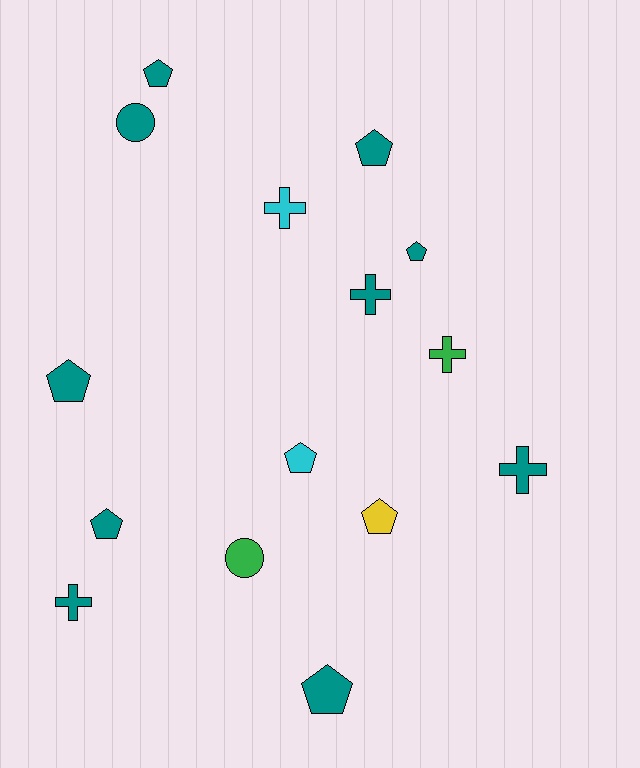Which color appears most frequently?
Teal, with 10 objects.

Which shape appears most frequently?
Pentagon, with 8 objects.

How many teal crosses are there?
There are 3 teal crosses.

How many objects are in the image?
There are 15 objects.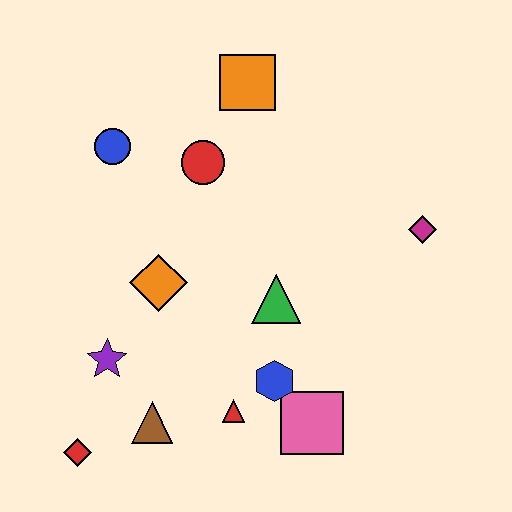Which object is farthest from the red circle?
The red diamond is farthest from the red circle.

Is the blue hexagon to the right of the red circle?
Yes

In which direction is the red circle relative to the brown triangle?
The red circle is above the brown triangle.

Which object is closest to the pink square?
The blue hexagon is closest to the pink square.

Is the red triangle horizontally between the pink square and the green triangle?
No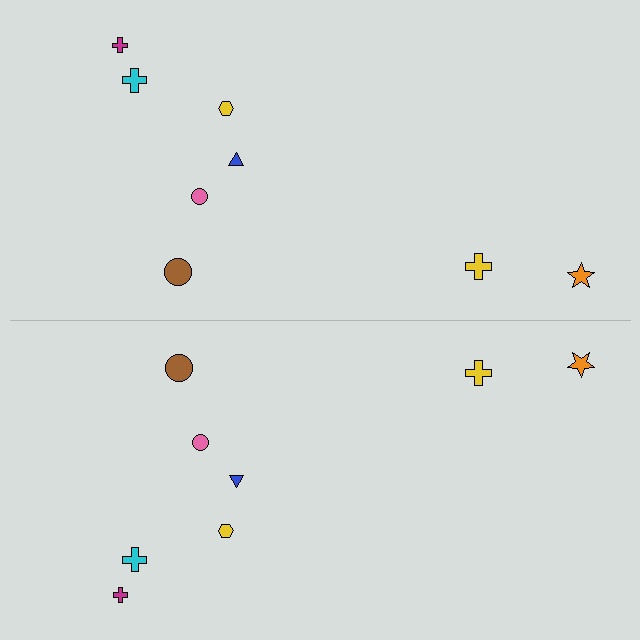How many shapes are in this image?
There are 16 shapes in this image.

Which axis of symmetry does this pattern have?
The pattern has a horizontal axis of symmetry running through the center of the image.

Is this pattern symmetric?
Yes, this pattern has bilateral (reflection) symmetry.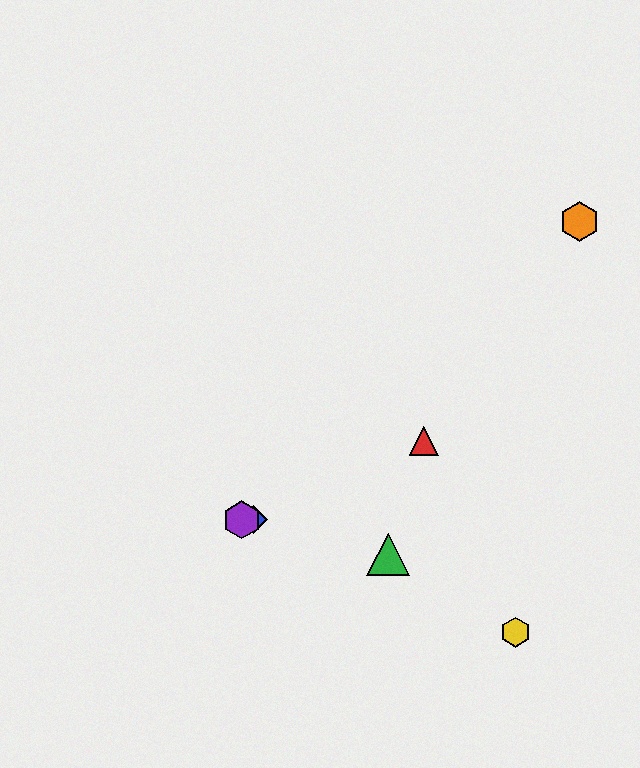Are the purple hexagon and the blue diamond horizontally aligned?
Yes, both are at y≈520.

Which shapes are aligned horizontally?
The blue diamond, the purple hexagon are aligned horizontally.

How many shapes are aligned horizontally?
2 shapes (the blue diamond, the purple hexagon) are aligned horizontally.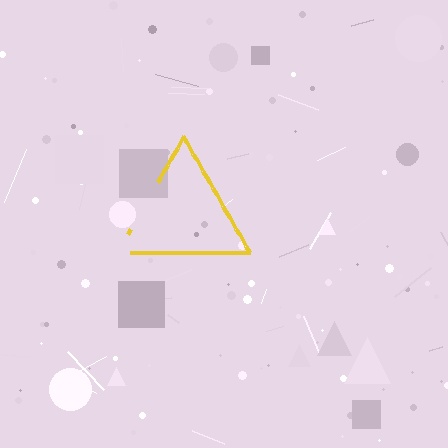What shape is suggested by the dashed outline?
The dashed outline suggests a triangle.